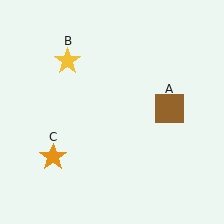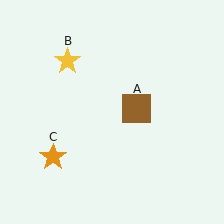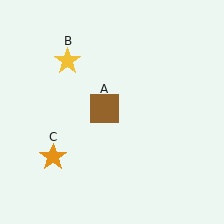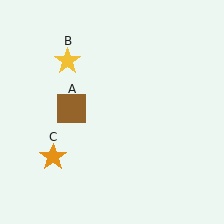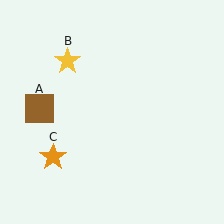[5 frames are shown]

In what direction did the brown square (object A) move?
The brown square (object A) moved left.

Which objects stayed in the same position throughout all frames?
Yellow star (object B) and orange star (object C) remained stationary.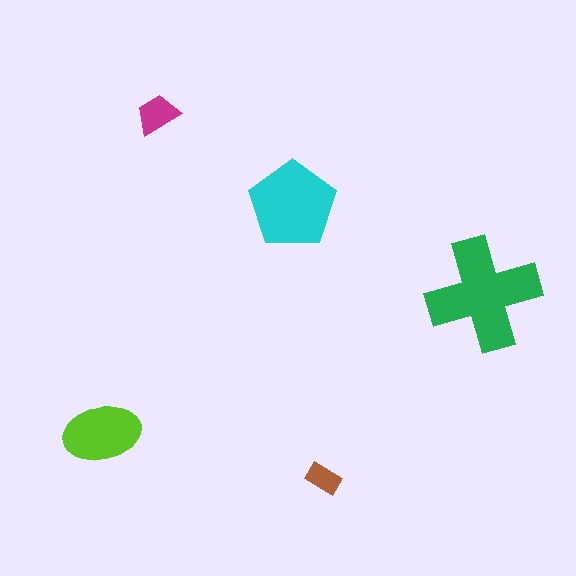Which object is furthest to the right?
The green cross is rightmost.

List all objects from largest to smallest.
The green cross, the cyan pentagon, the lime ellipse, the magenta trapezoid, the brown rectangle.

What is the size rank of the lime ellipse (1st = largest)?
3rd.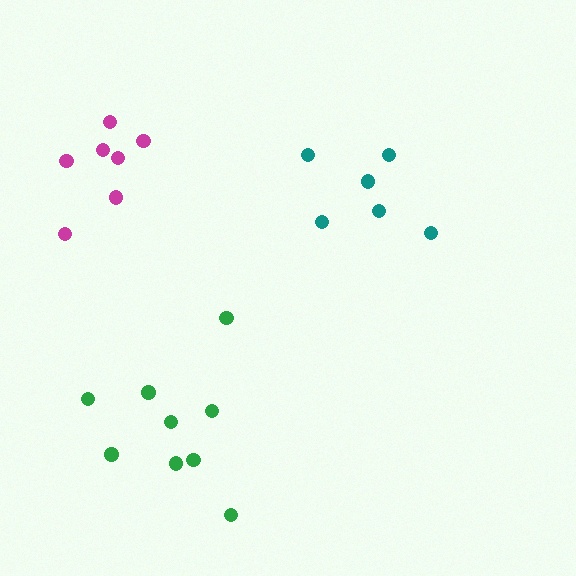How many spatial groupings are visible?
There are 3 spatial groupings.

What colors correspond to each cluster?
The clusters are colored: green, teal, magenta.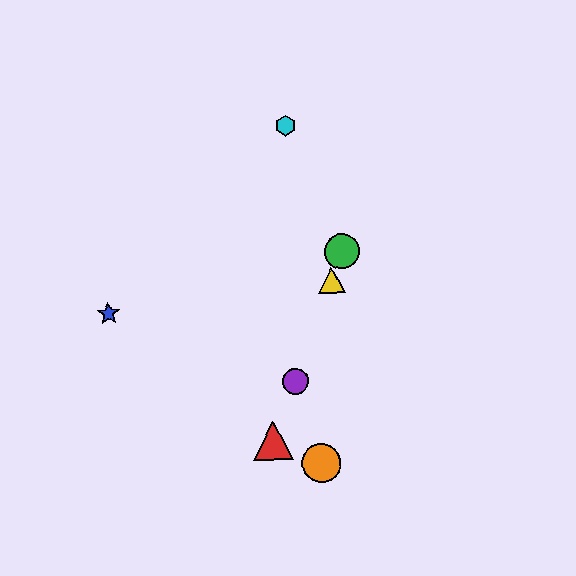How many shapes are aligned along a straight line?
4 shapes (the red triangle, the green circle, the yellow triangle, the purple circle) are aligned along a straight line.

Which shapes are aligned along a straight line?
The red triangle, the green circle, the yellow triangle, the purple circle are aligned along a straight line.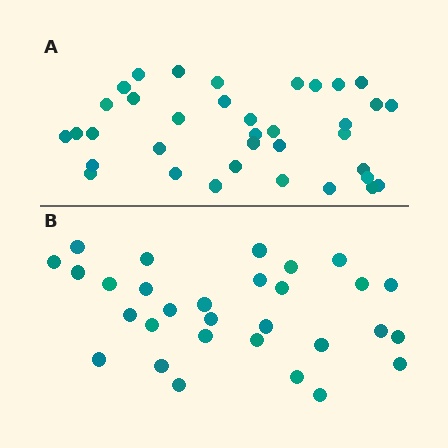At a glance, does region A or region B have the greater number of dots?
Region A (the top region) has more dots.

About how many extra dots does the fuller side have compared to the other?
Region A has about 6 more dots than region B.